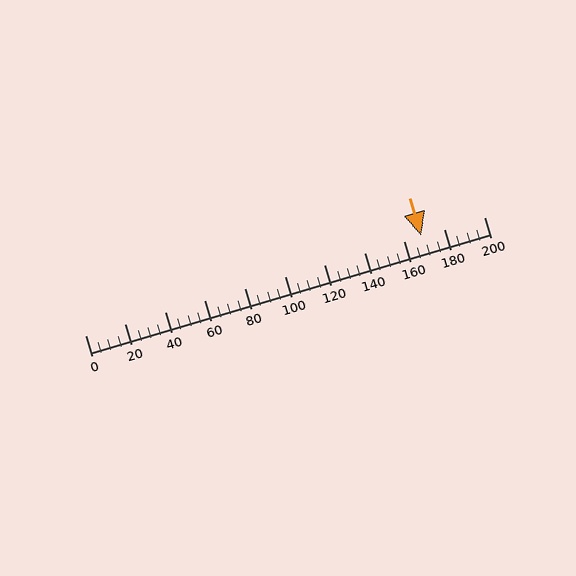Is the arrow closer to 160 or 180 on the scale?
The arrow is closer to 160.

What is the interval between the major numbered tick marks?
The major tick marks are spaced 20 units apart.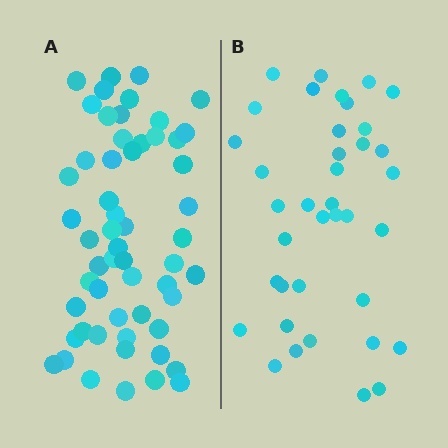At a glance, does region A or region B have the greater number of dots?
Region A (the left region) has more dots.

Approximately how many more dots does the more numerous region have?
Region A has approximately 20 more dots than region B.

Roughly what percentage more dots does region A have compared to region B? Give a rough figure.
About 45% more.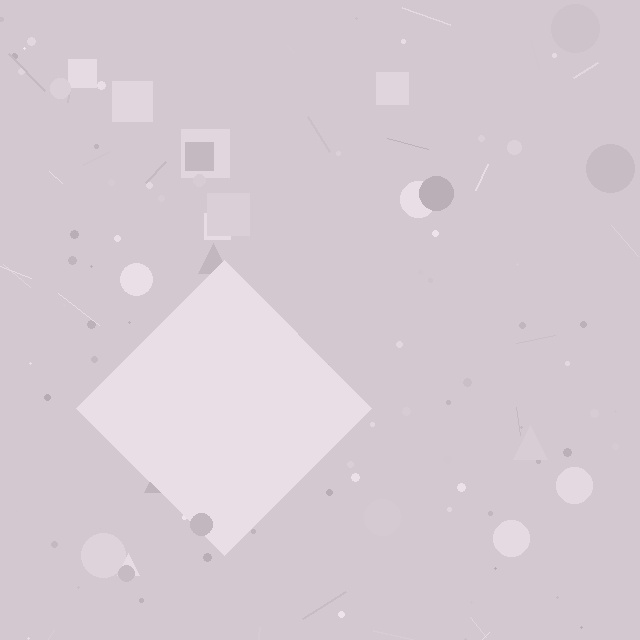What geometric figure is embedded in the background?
A diamond is embedded in the background.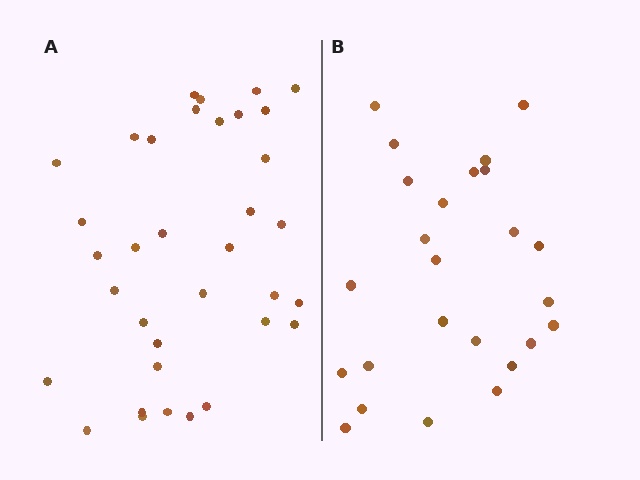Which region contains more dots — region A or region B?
Region A (the left region) has more dots.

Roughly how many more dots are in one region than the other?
Region A has roughly 10 or so more dots than region B.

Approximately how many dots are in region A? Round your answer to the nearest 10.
About 40 dots. (The exact count is 35, which rounds to 40.)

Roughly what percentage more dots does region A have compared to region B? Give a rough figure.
About 40% more.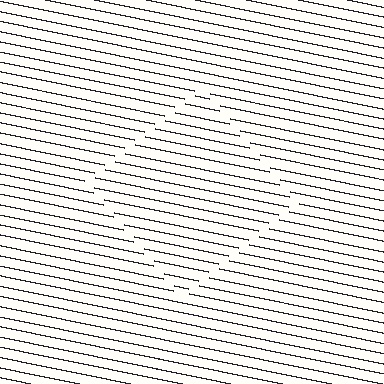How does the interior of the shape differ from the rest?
The interior of the shape contains the same grating, shifted by half a period — the contour is defined by the phase discontinuity where line-ends from the inner and outer gratings abut.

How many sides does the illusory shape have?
4 sides — the line-ends trace a square.